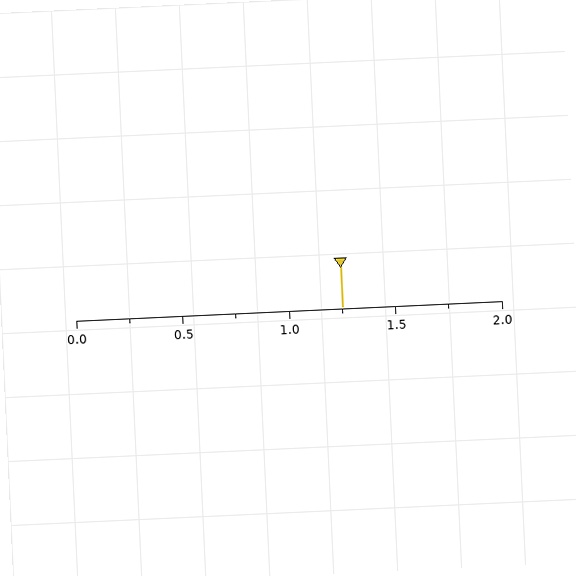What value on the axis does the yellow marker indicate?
The marker indicates approximately 1.25.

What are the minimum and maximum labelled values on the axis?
The axis runs from 0.0 to 2.0.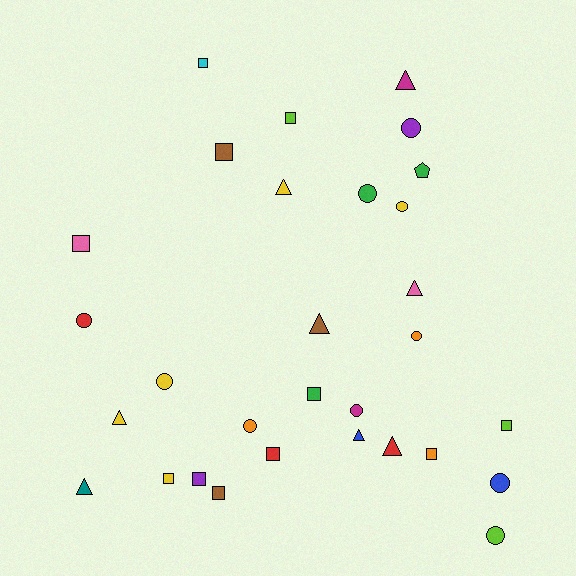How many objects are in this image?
There are 30 objects.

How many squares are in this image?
There are 11 squares.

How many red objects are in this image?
There are 3 red objects.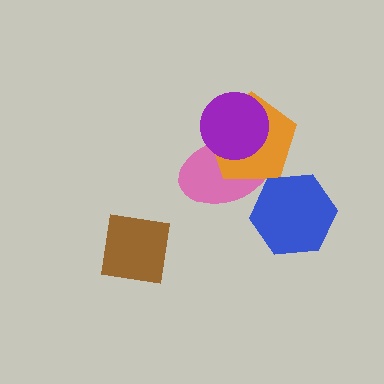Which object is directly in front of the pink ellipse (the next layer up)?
The orange pentagon is directly in front of the pink ellipse.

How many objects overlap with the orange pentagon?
2 objects overlap with the orange pentagon.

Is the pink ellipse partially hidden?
Yes, it is partially covered by another shape.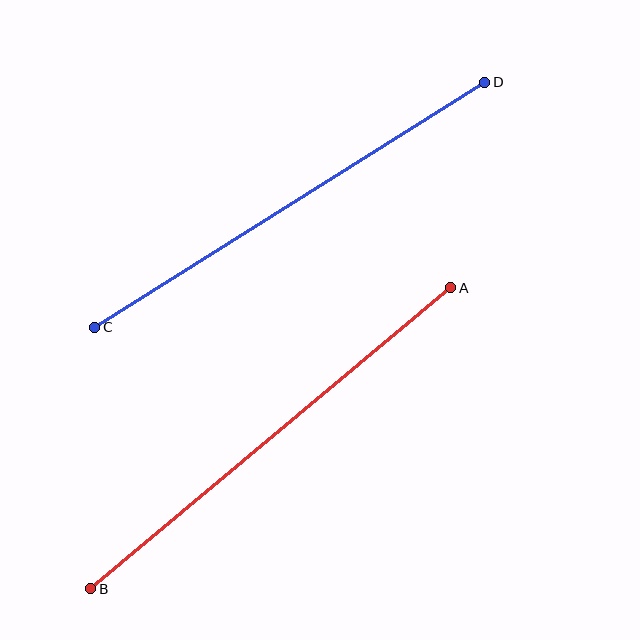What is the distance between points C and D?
The distance is approximately 461 pixels.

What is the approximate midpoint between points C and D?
The midpoint is at approximately (290, 205) pixels.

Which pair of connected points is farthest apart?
Points A and B are farthest apart.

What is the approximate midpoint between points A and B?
The midpoint is at approximately (271, 438) pixels.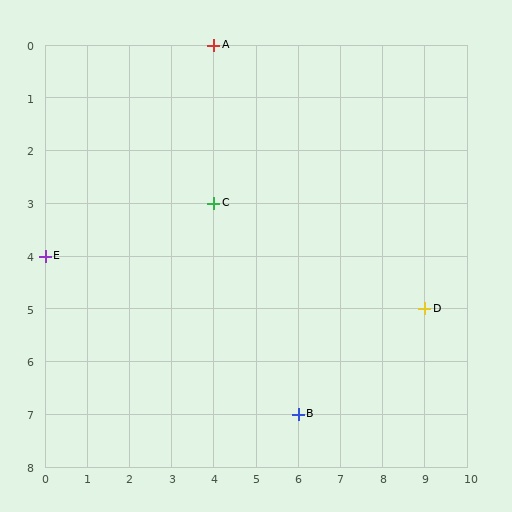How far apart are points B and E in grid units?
Points B and E are 6 columns and 3 rows apart (about 6.7 grid units diagonally).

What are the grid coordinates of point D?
Point D is at grid coordinates (9, 5).